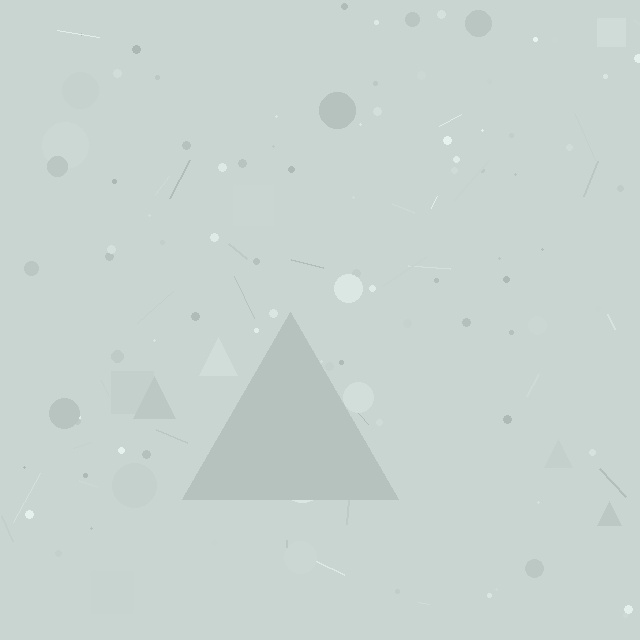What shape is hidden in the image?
A triangle is hidden in the image.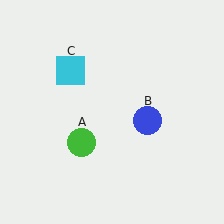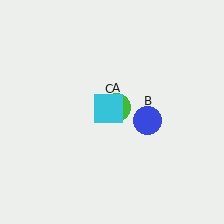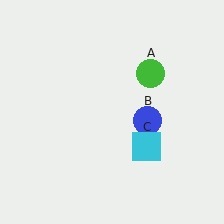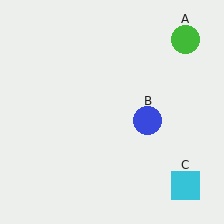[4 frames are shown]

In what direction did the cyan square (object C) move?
The cyan square (object C) moved down and to the right.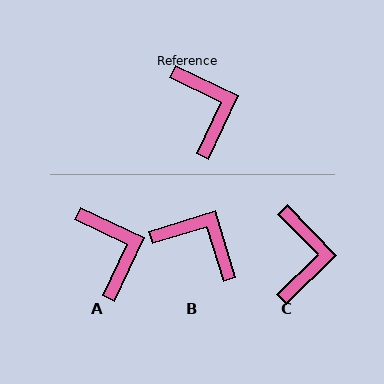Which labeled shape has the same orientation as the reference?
A.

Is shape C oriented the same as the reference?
No, it is off by about 20 degrees.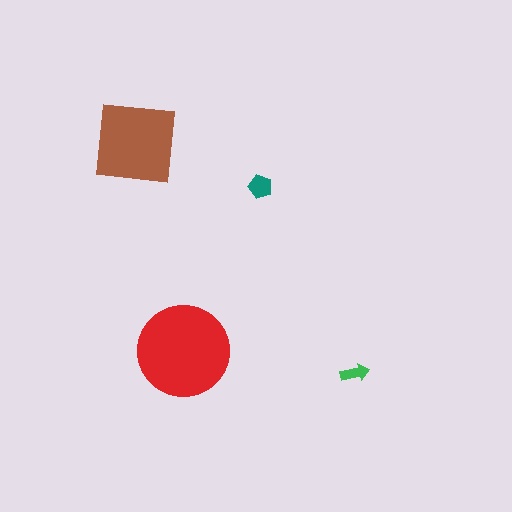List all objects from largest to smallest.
The red circle, the brown square, the teal pentagon, the green arrow.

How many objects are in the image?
There are 4 objects in the image.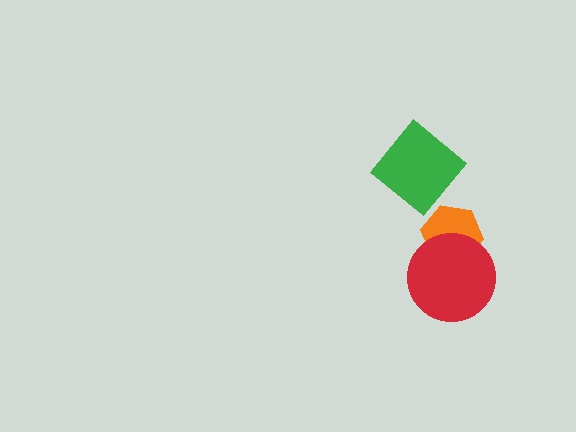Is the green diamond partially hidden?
No, no other shape covers it.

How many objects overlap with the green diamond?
0 objects overlap with the green diamond.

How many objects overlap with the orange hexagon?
1 object overlaps with the orange hexagon.